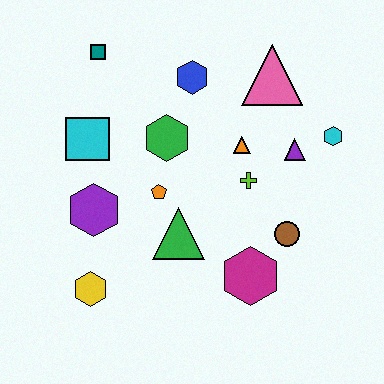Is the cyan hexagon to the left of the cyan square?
No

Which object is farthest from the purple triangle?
The yellow hexagon is farthest from the purple triangle.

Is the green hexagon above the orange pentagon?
Yes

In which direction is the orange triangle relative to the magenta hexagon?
The orange triangle is above the magenta hexagon.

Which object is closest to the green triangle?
The orange pentagon is closest to the green triangle.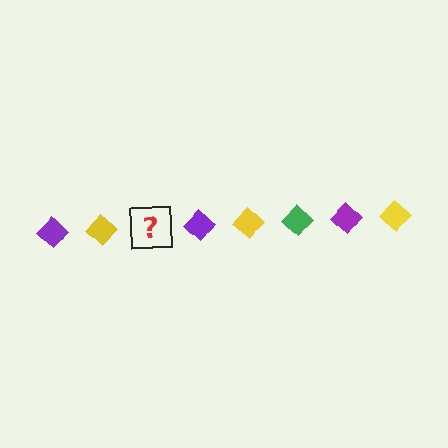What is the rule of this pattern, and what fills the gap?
The rule is that the pattern cycles through purple, yellow, green diamonds. The gap should be filled with a green diamond.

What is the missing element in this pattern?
The missing element is a green diamond.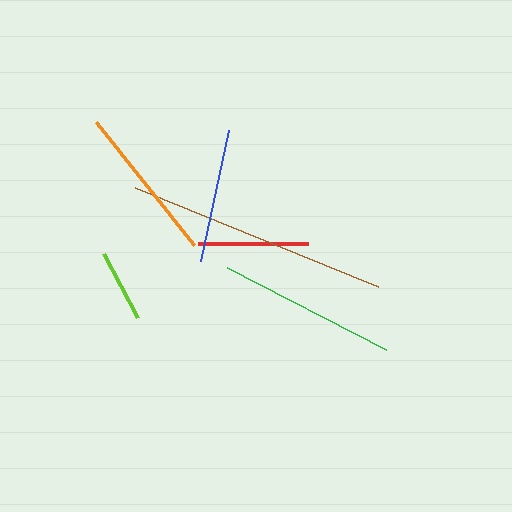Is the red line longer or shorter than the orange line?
The orange line is longer than the red line.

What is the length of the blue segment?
The blue segment is approximately 134 pixels long.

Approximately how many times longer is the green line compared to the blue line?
The green line is approximately 1.3 times the length of the blue line.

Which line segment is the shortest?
The lime line is the shortest at approximately 73 pixels.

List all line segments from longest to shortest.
From longest to shortest: brown, green, orange, blue, red, lime.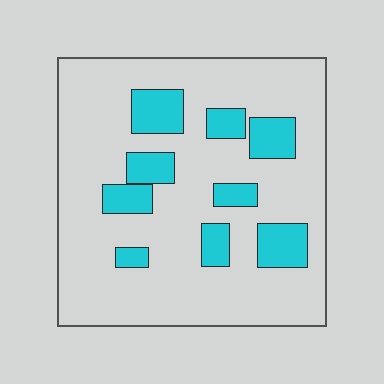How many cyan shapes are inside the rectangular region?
9.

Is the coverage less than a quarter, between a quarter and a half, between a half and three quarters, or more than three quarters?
Less than a quarter.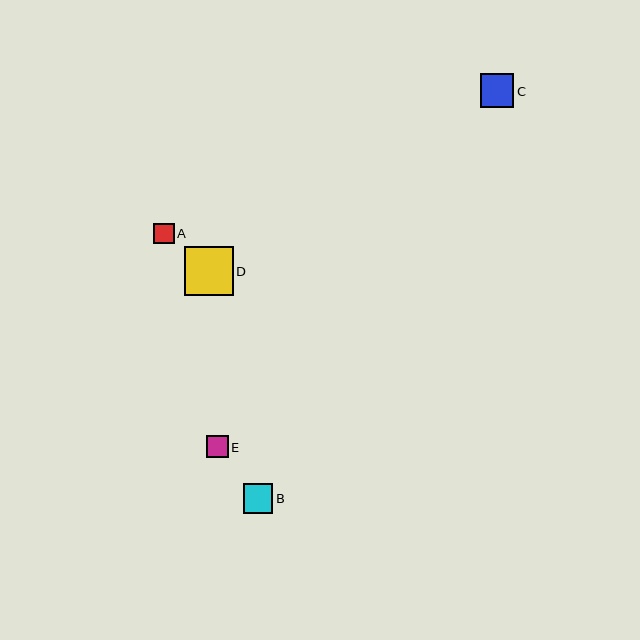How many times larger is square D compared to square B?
Square D is approximately 1.7 times the size of square B.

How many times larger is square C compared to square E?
Square C is approximately 1.5 times the size of square E.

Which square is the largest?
Square D is the largest with a size of approximately 49 pixels.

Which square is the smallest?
Square A is the smallest with a size of approximately 21 pixels.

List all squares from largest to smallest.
From largest to smallest: D, C, B, E, A.